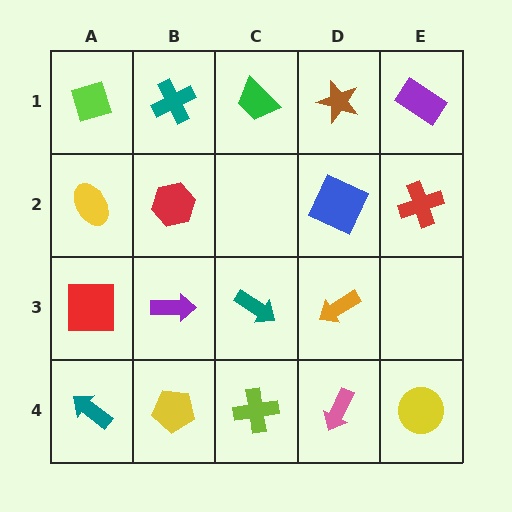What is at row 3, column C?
A teal arrow.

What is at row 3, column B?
A purple arrow.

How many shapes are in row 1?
5 shapes.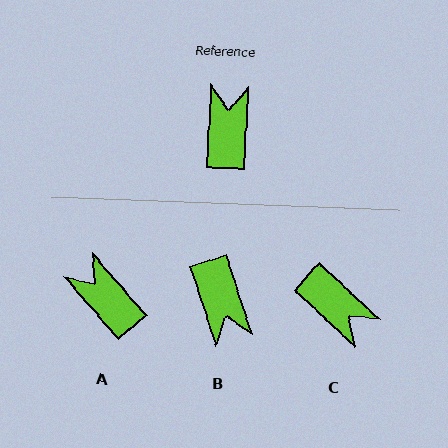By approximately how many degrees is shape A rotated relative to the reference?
Approximately 44 degrees counter-clockwise.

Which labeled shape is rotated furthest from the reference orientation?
B, about 158 degrees away.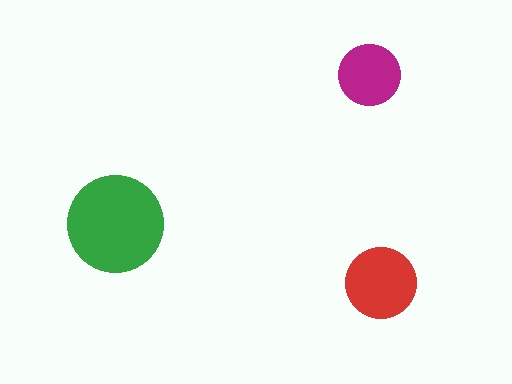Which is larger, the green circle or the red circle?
The green one.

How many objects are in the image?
There are 3 objects in the image.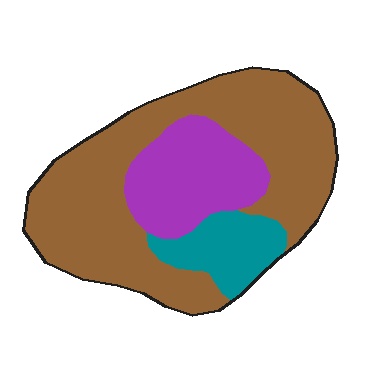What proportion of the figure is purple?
Purple takes up about one quarter (1/4) of the figure.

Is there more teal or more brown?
Brown.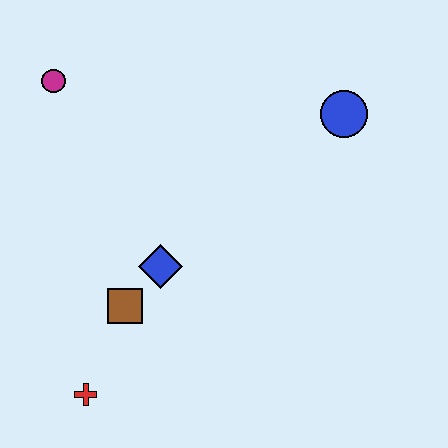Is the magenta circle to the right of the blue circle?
No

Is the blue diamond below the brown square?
No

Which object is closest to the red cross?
The brown square is closest to the red cross.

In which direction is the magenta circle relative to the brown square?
The magenta circle is above the brown square.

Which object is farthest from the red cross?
The blue circle is farthest from the red cross.